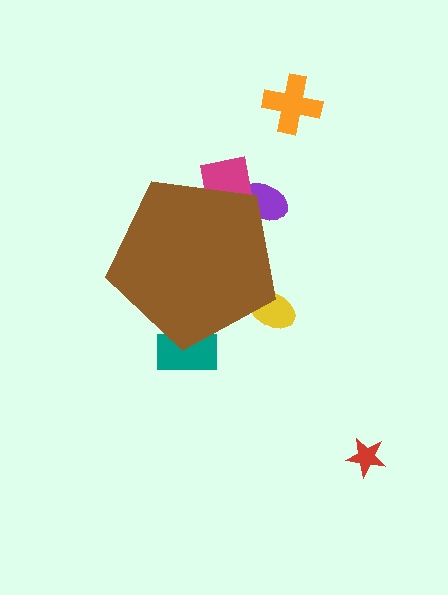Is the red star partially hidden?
No, the red star is fully visible.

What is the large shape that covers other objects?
A brown pentagon.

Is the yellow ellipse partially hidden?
Yes, the yellow ellipse is partially hidden behind the brown pentagon.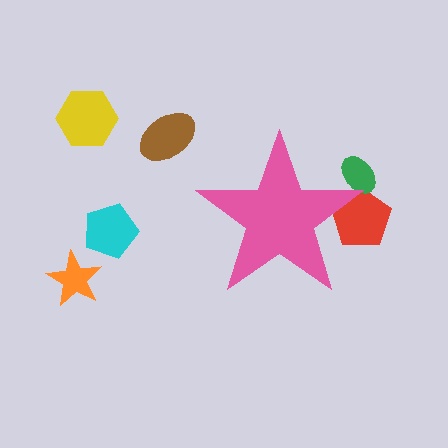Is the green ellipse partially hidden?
Yes, the green ellipse is partially hidden behind the pink star.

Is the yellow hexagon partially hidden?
No, the yellow hexagon is fully visible.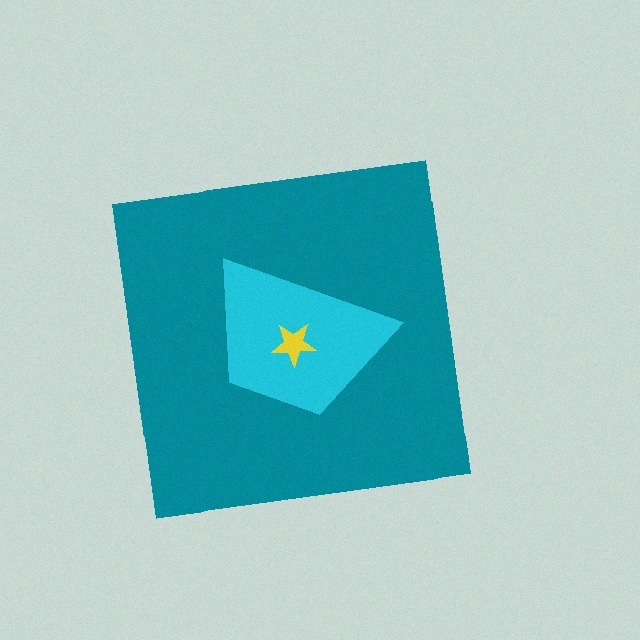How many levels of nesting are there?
3.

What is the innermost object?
The yellow star.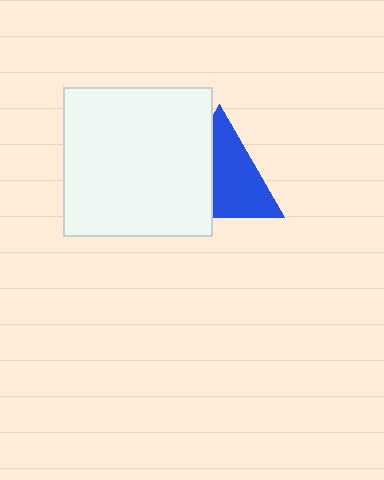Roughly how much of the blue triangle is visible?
About half of it is visible (roughly 59%).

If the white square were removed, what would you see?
You would see the complete blue triangle.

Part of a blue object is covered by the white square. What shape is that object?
It is a triangle.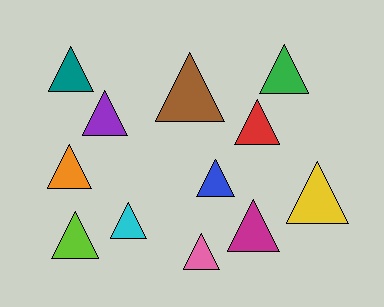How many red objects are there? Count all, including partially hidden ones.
There is 1 red object.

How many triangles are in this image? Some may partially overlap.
There are 12 triangles.